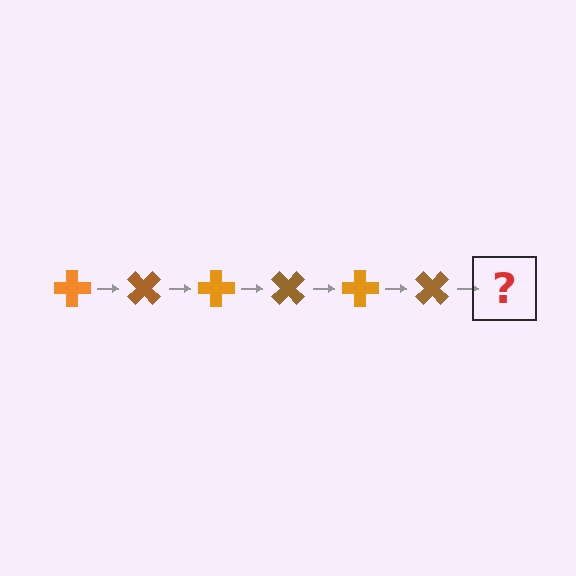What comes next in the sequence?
The next element should be an orange cross, rotated 270 degrees from the start.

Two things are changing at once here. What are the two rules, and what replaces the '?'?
The two rules are that it rotates 45 degrees each step and the color cycles through orange and brown. The '?' should be an orange cross, rotated 270 degrees from the start.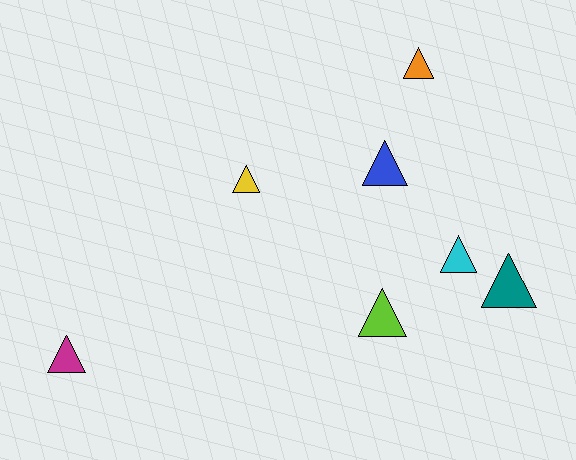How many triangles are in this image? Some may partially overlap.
There are 7 triangles.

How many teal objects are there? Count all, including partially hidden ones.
There is 1 teal object.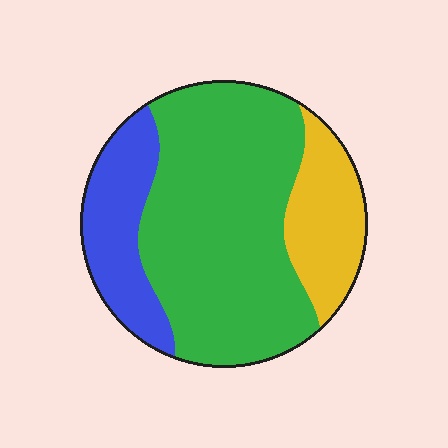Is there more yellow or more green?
Green.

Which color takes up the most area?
Green, at roughly 60%.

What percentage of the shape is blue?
Blue covers about 20% of the shape.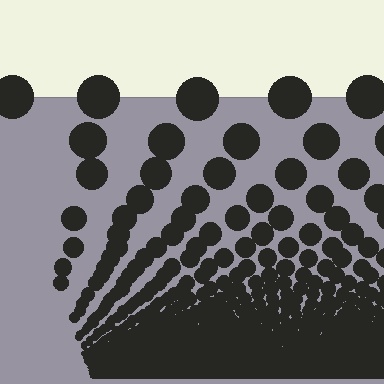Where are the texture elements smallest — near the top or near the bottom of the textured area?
Near the bottom.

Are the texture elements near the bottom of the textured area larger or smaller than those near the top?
Smaller. The gradient is inverted — elements near the bottom are smaller and denser.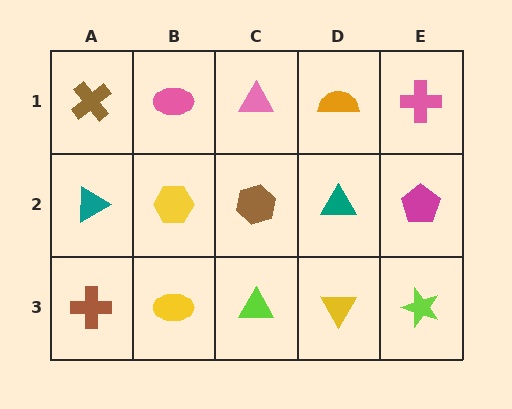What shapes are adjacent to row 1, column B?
A yellow hexagon (row 2, column B), a brown cross (row 1, column A), a pink triangle (row 1, column C).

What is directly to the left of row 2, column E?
A teal triangle.